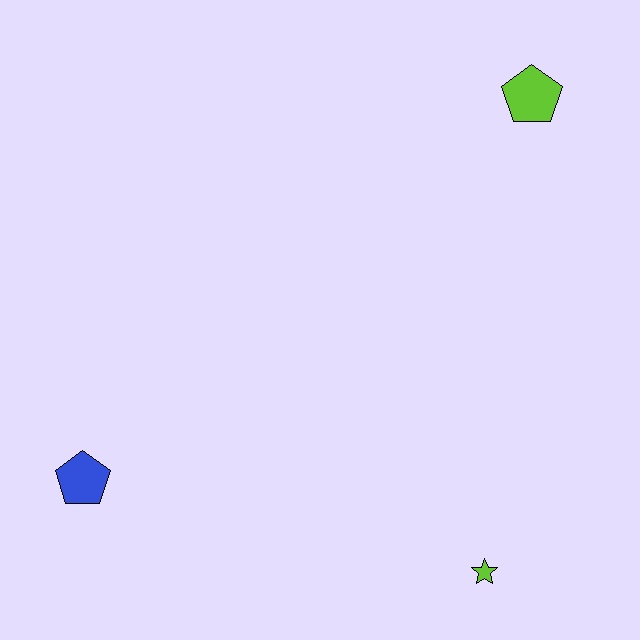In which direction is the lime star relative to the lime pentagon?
The lime star is below the lime pentagon.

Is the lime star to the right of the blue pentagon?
Yes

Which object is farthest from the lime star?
The lime pentagon is farthest from the lime star.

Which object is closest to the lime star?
The blue pentagon is closest to the lime star.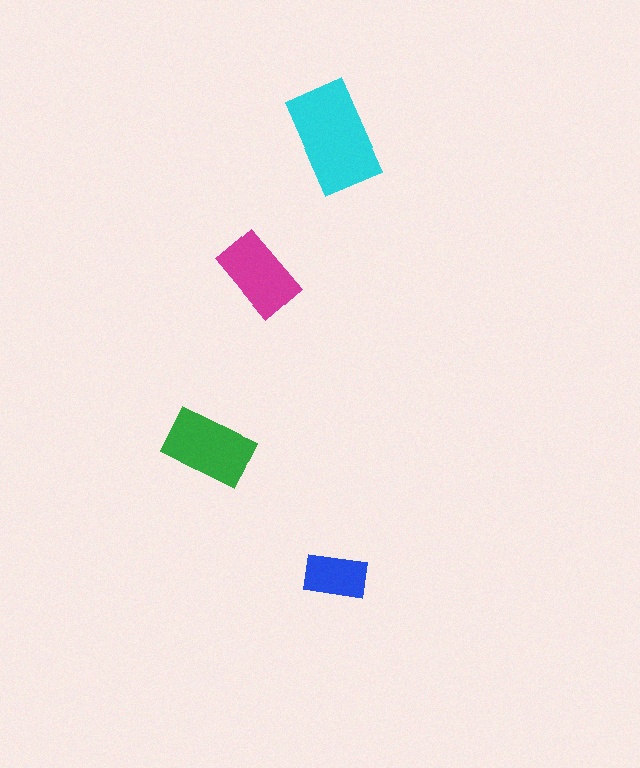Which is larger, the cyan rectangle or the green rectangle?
The cyan one.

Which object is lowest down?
The blue rectangle is bottommost.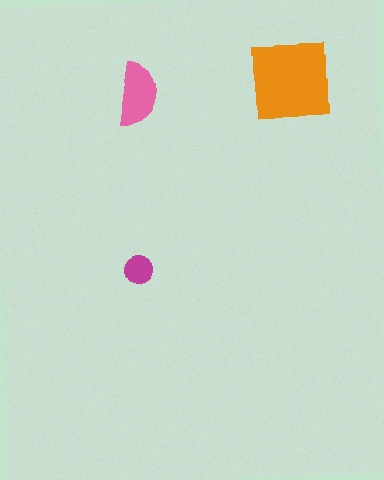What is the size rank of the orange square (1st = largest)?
1st.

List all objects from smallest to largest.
The magenta circle, the pink semicircle, the orange square.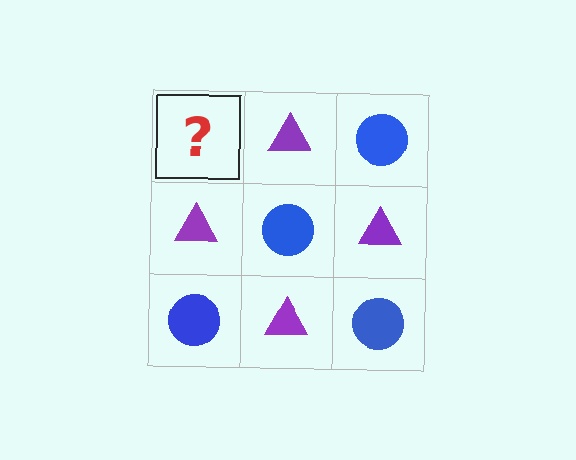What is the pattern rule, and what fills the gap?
The rule is that it alternates blue circle and purple triangle in a checkerboard pattern. The gap should be filled with a blue circle.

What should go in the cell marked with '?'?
The missing cell should contain a blue circle.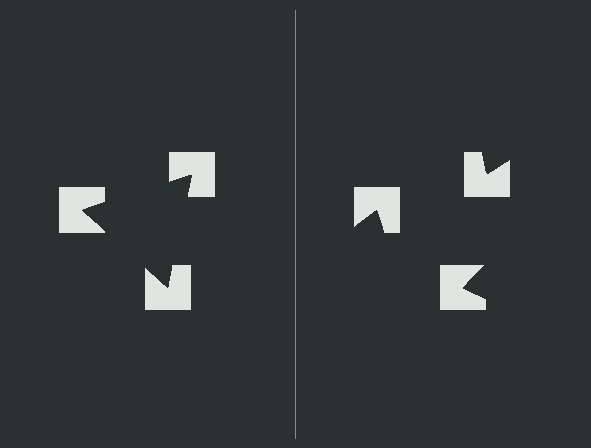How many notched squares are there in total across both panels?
6 — 3 on each side.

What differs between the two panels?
The notched squares are positioned identically on both sides; only the wedge orientations differ. On the left they align to a triangle; on the right they are misaligned.